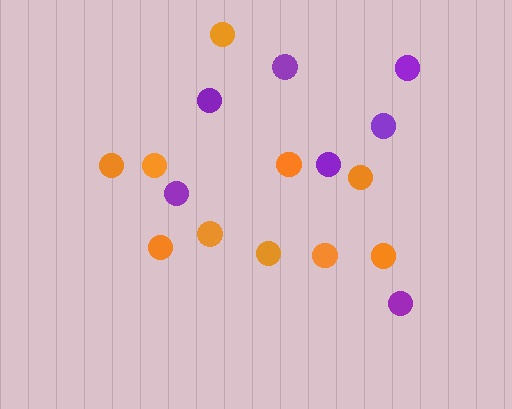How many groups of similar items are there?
There are 2 groups: one group of orange circles (10) and one group of purple circles (7).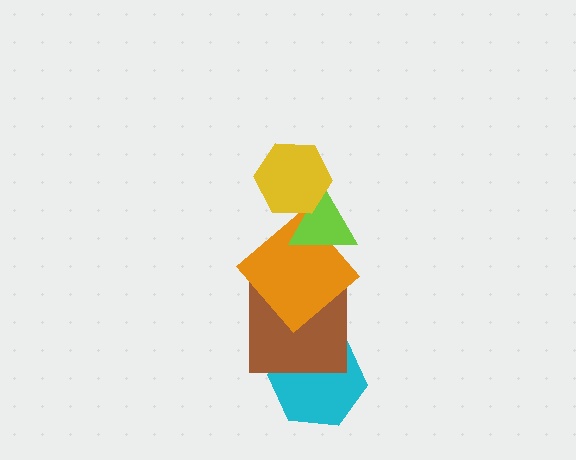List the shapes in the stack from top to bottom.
From top to bottom: the yellow hexagon, the lime triangle, the orange diamond, the brown square, the cyan hexagon.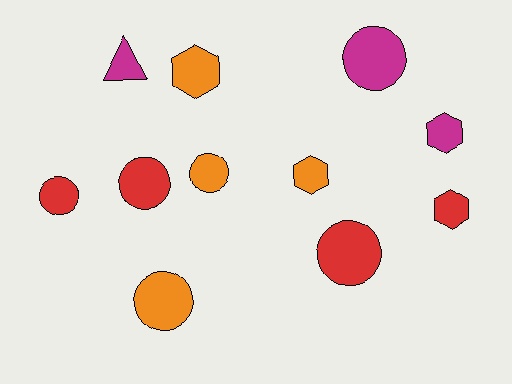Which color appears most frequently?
Red, with 4 objects.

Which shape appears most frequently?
Circle, with 6 objects.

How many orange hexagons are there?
There are 2 orange hexagons.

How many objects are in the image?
There are 11 objects.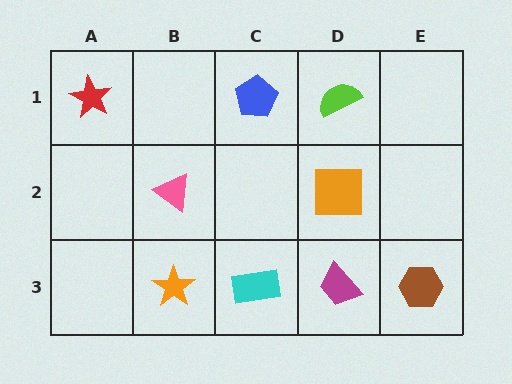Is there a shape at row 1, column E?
No, that cell is empty.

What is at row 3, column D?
A magenta trapezoid.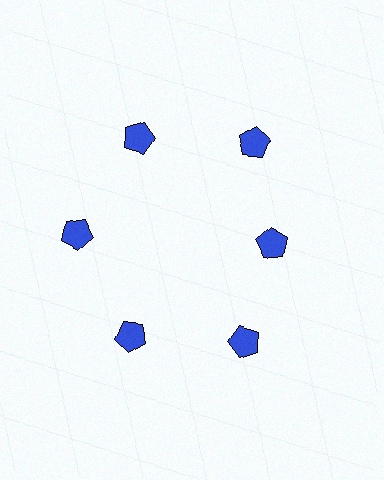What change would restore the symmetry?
The symmetry would be restored by moving it outward, back onto the ring so that all 6 pentagons sit at equal angles and equal distance from the center.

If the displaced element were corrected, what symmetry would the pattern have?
It would have 6-fold rotational symmetry — the pattern would map onto itself every 60 degrees.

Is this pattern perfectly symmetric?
No. The 6 blue pentagons are arranged in a ring, but one element near the 3 o'clock position is pulled inward toward the center, breaking the 6-fold rotational symmetry.